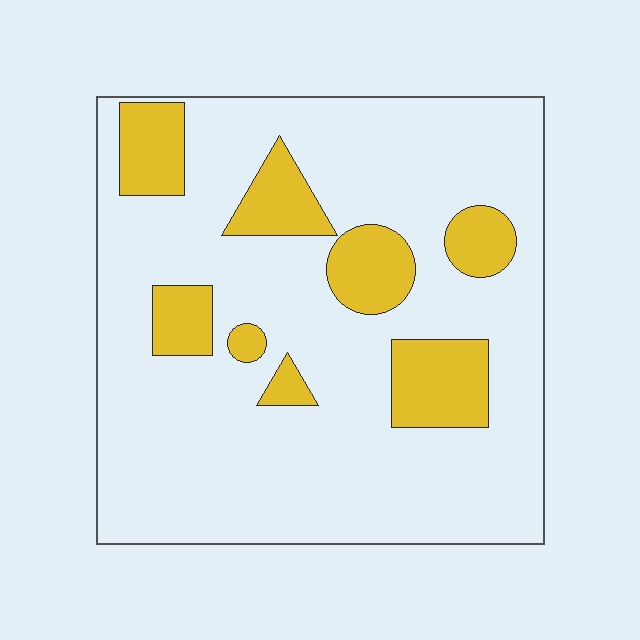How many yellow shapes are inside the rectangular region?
8.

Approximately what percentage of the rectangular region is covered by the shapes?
Approximately 20%.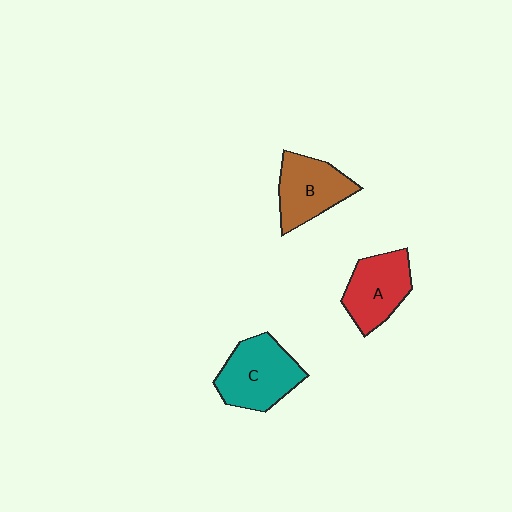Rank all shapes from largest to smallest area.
From largest to smallest: C (teal), B (brown), A (red).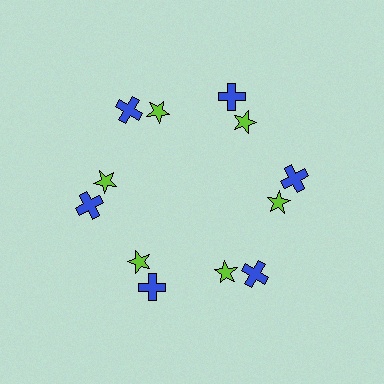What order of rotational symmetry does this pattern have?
This pattern has 6-fold rotational symmetry.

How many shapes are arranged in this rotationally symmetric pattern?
There are 12 shapes, arranged in 6 groups of 2.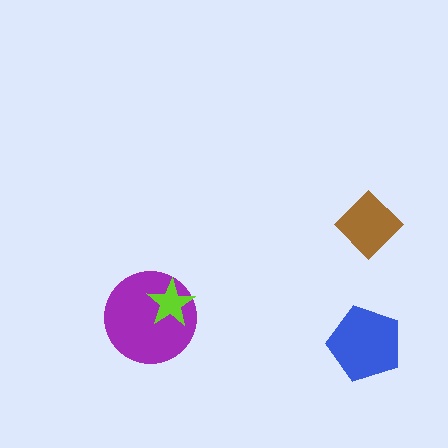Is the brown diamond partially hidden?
No, no other shape covers it.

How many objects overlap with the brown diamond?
0 objects overlap with the brown diamond.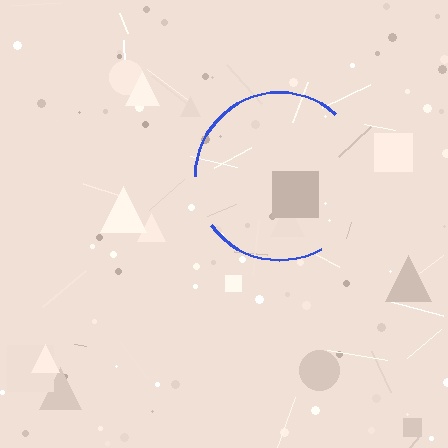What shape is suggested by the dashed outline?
The dashed outline suggests a circle.